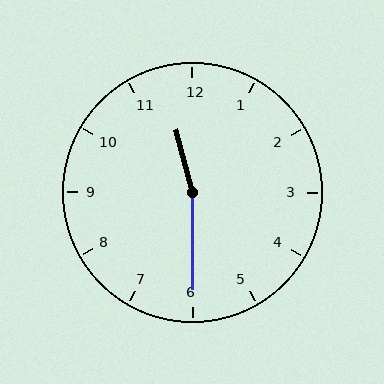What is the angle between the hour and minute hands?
Approximately 165 degrees.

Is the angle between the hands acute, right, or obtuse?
It is obtuse.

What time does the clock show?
11:30.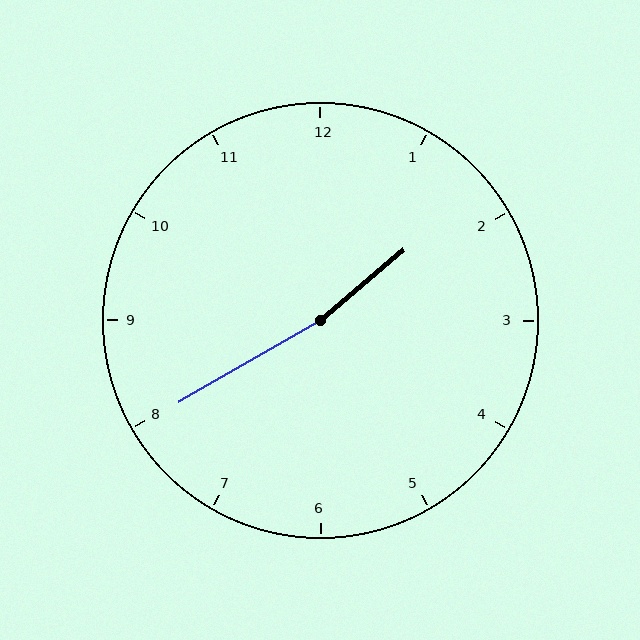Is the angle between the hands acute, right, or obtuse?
It is obtuse.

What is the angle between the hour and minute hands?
Approximately 170 degrees.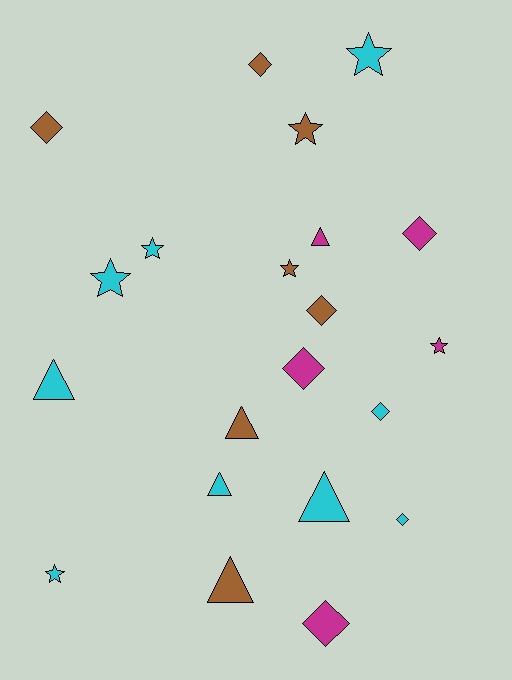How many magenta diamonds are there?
There are 3 magenta diamonds.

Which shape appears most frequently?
Diamond, with 8 objects.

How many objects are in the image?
There are 21 objects.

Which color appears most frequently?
Cyan, with 9 objects.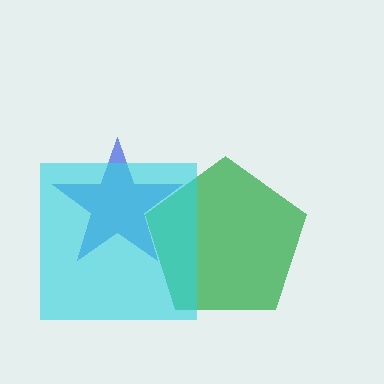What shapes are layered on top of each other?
The layered shapes are: a blue star, a green pentagon, a cyan square.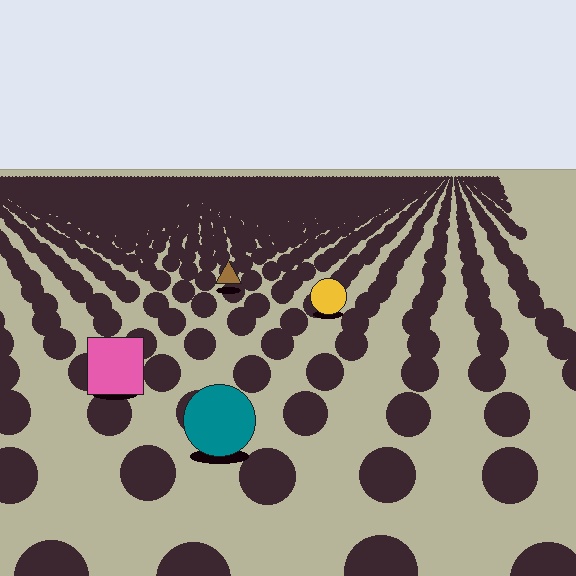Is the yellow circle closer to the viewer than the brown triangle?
Yes. The yellow circle is closer — you can tell from the texture gradient: the ground texture is coarser near it.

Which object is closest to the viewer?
The teal circle is closest. The texture marks near it are larger and more spread out.